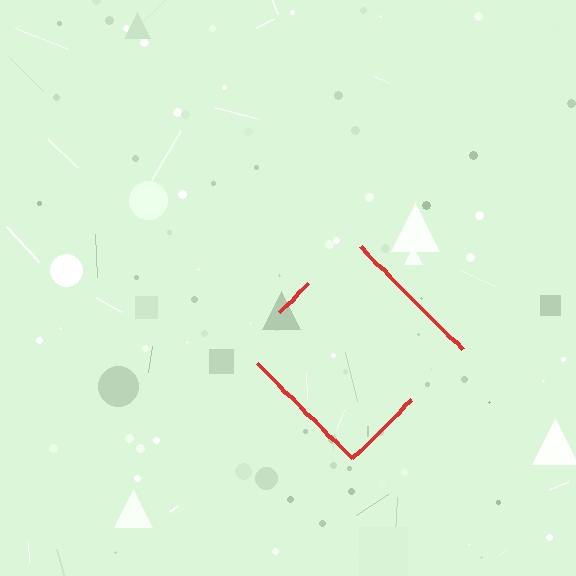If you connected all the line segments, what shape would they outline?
They would outline a diamond.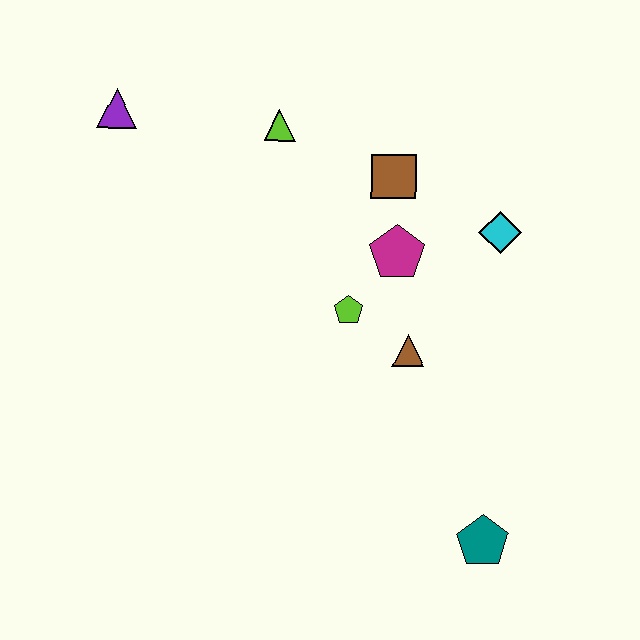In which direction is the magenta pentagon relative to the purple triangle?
The magenta pentagon is to the right of the purple triangle.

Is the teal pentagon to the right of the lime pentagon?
Yes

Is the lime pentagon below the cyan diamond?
Yes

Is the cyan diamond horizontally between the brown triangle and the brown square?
No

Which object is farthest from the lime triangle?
The teal pentagon is farthest from the lime triangle.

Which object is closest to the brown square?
The magenta pentagon is closest to the brown square.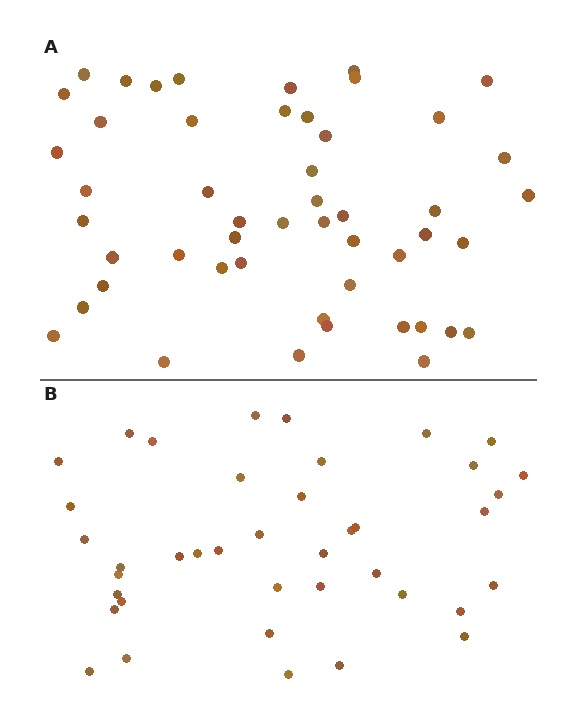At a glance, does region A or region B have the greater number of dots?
Region A (the top region) has more dots.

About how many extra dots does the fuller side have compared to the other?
Region A has roughly 10 or so more dots than region B.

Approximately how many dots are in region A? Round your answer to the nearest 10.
About 50 dots.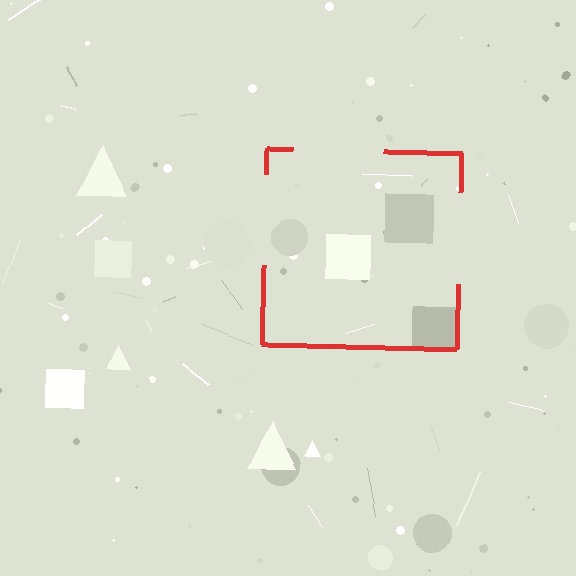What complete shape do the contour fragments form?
The contour fragments form a square.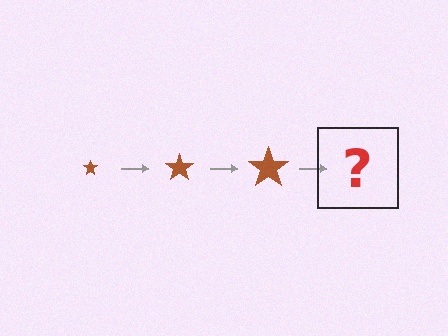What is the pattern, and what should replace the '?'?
The pattern is that the star gets progressively larger each step. The '?' should be a brown star, larger than the previous one.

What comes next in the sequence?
The next element should be a brown star, larger than the previous one.